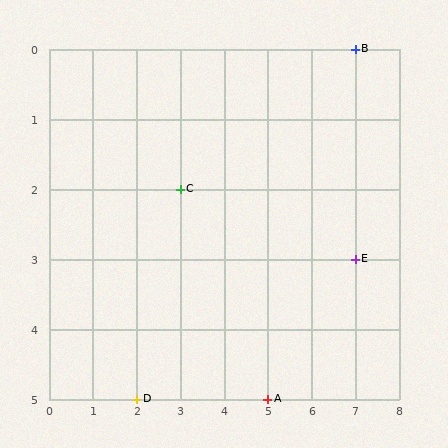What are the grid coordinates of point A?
Point A is at grid coordinates (5, 5).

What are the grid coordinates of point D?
Point D is at grid coordinates (2, 5).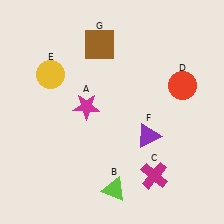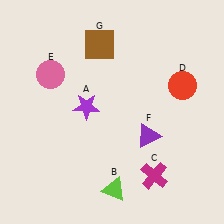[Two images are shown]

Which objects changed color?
A changed from magenta to purple. E changed from yellow to pink.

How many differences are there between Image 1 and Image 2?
There are 2 differences between the two images.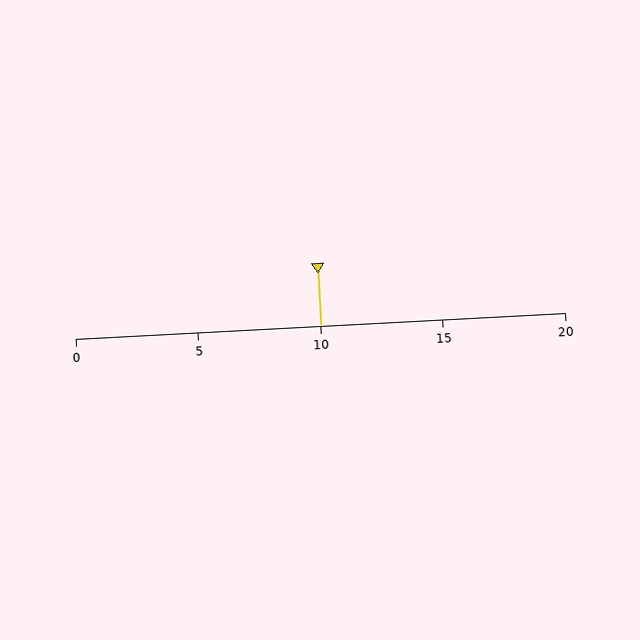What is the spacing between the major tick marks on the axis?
The major ticks are spaced 5 apart.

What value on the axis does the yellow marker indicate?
The marker indicates approximately 10.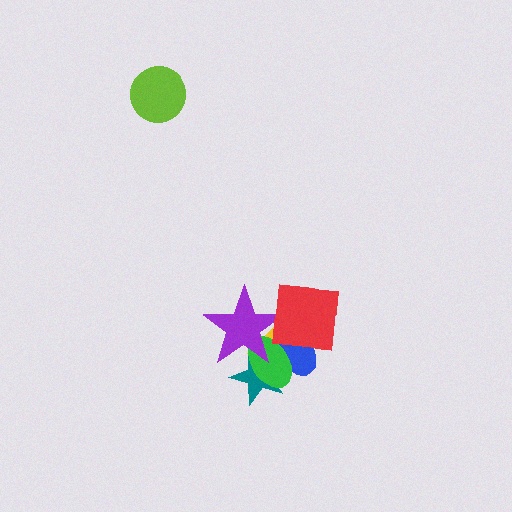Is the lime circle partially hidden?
No, no other shape covers it.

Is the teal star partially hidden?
Yes, it is partially covered by another shape.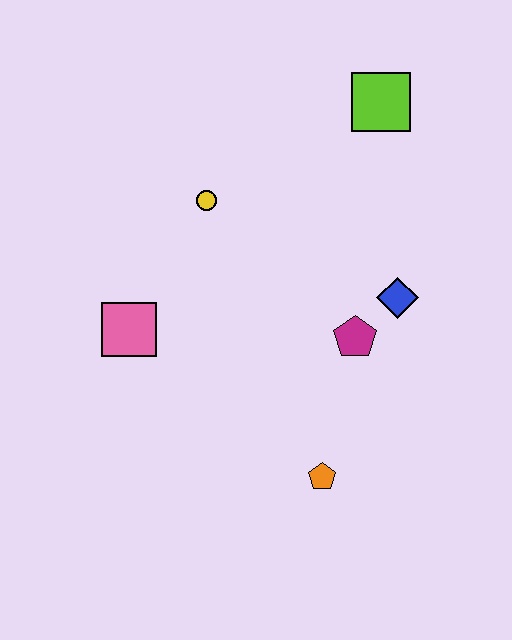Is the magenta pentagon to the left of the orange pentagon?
No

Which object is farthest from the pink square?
The lime square is farthest from the pink square.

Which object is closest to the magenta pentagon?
The blue diamond is closest to the magenta pentagon.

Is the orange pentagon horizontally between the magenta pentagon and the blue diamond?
No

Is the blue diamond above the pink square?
Yes